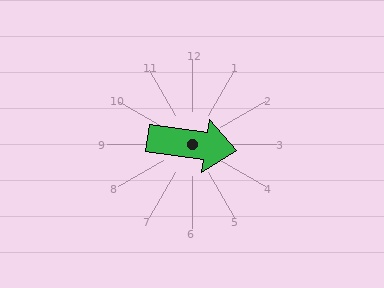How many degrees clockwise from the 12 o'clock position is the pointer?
Approximately 98 degrees.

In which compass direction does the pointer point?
East.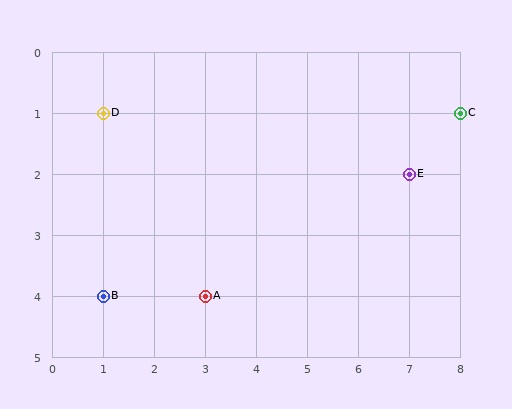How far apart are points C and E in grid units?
Points C and E are 1 column and 1 row apart (about 1.4 grid units diagonally).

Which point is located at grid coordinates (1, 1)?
Point D is at (1, 1).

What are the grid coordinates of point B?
Point B is at grid coordinates (1, 4).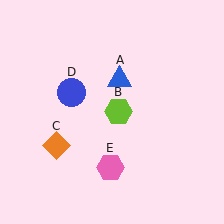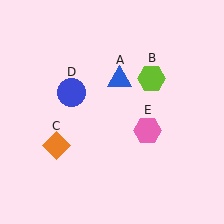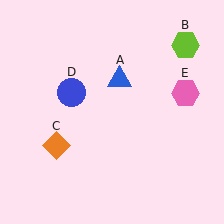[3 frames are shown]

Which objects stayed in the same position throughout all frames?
Blue triangle (object A) and orange diamond (object C) and blue circle (object D) remained stationary.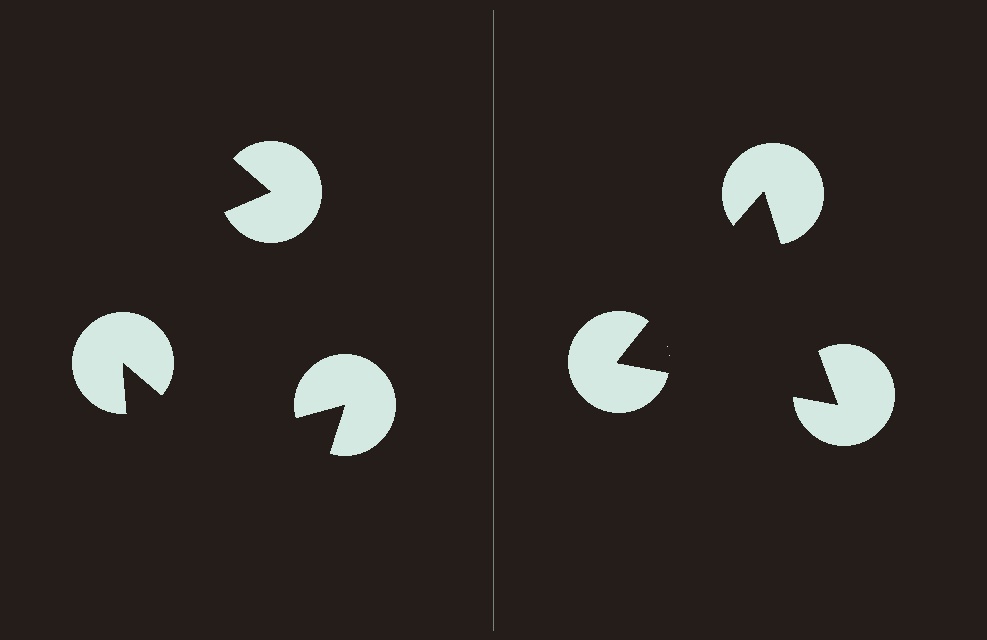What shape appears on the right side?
An illusory triangle.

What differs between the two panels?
The pac-man discs are positioned identically on both sides; only the wedge orientations differ. On the right they align to a triangle; on the left they are misaligned.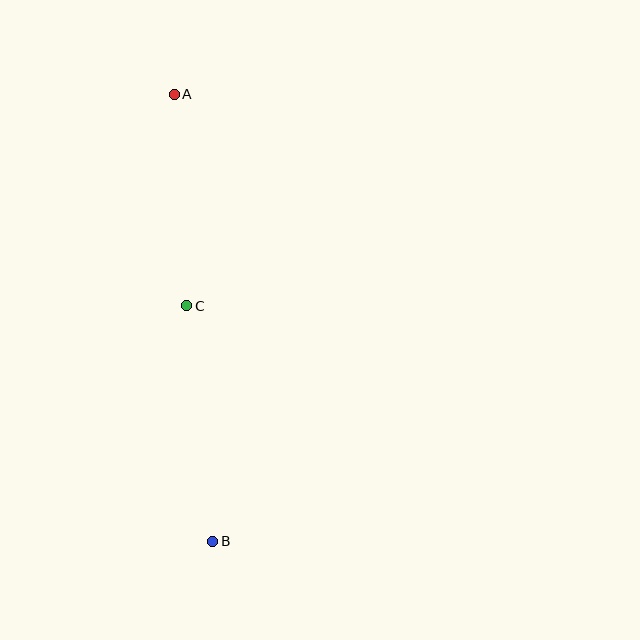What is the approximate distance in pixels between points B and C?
The distance between B and C is approximately 237 pixels.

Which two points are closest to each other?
Points A and C are closest to each other.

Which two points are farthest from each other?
Points A and B are farthest from each other.